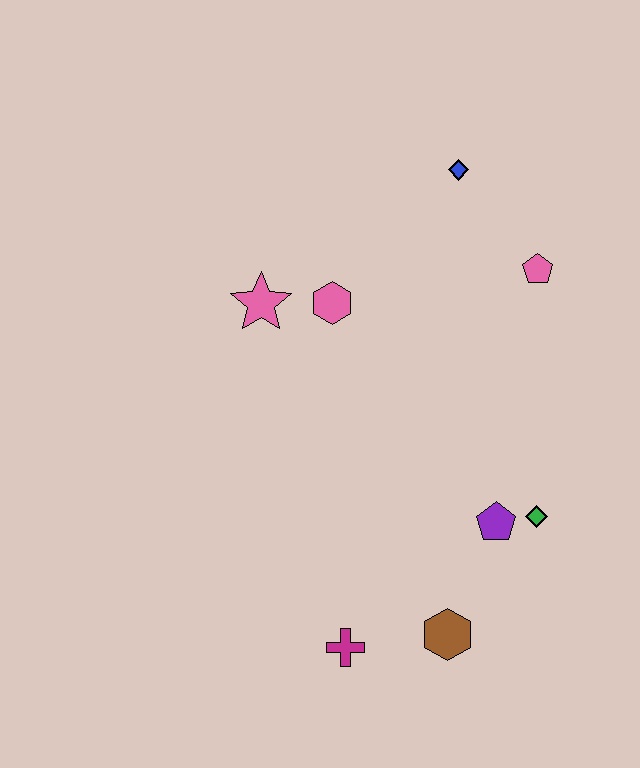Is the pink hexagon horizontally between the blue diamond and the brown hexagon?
No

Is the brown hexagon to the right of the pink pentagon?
No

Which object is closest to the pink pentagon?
The blue diamond is closest to the pink pentagon.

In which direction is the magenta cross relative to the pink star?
The magenta cross is below the pink star.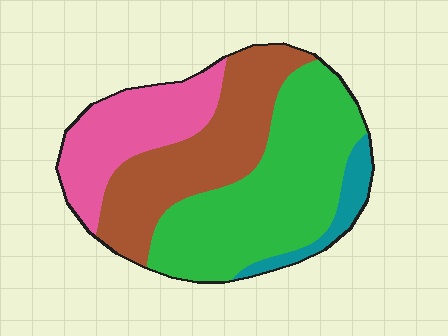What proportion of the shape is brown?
Brown takes up between a sixth and a third of the shape.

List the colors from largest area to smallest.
From largest to smallest: green, brown, pink, teal.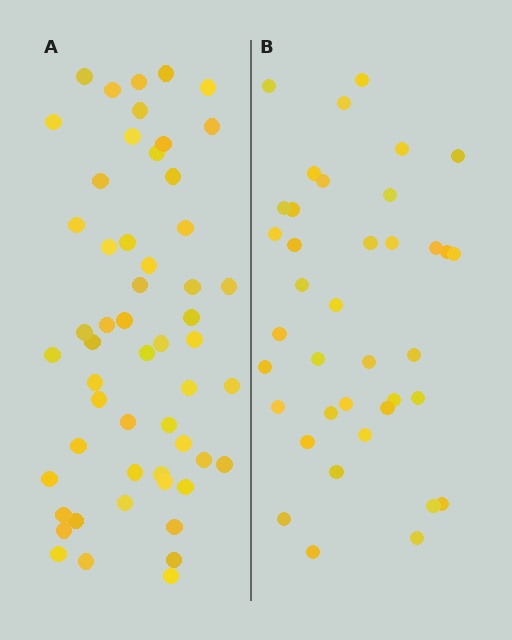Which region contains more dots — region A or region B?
Region A (the left region) has more dots.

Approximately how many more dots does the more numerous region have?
Region A has approximately 15 more dots than region B.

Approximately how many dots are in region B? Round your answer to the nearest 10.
About 40 dots. (The exact count is 38, which rounds to 40.)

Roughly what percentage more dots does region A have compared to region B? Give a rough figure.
About 40% more.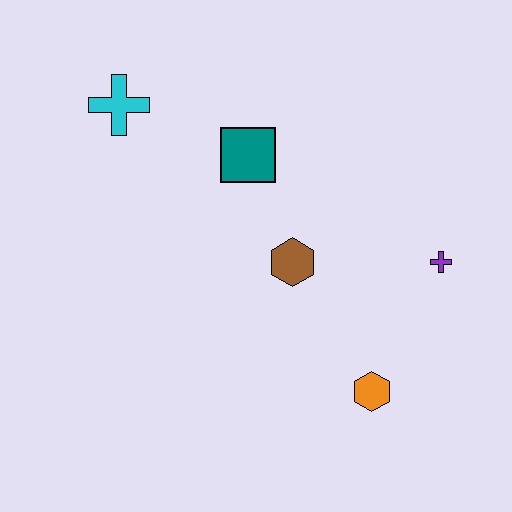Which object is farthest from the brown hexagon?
The cyan cross is farthest from the brown hexagon.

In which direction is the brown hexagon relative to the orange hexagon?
The brown hexagon is above the orange hexagon.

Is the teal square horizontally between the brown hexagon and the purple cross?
No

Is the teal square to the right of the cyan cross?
Yes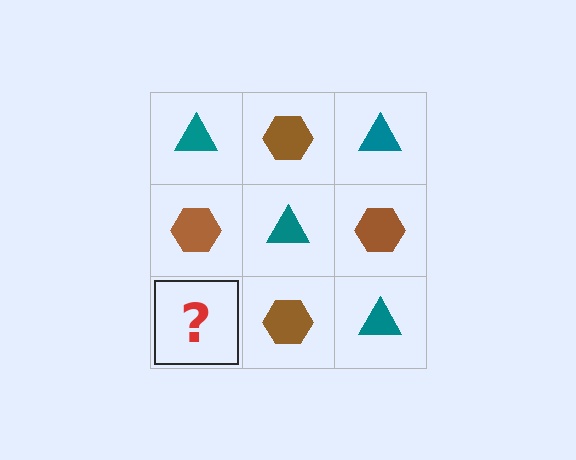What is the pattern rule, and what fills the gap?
The rule is that it alternates teal triangle and brown hexagon in a checkerboard pattern. The gap should be filled with a teal triangle.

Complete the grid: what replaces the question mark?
The question mark should be replaced with a teal triangle.